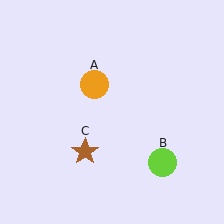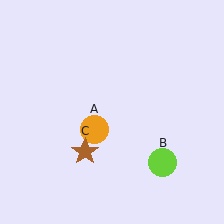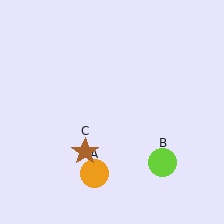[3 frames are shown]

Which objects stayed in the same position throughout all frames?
Lime circle (object B) and brown star (object C) remained stationary.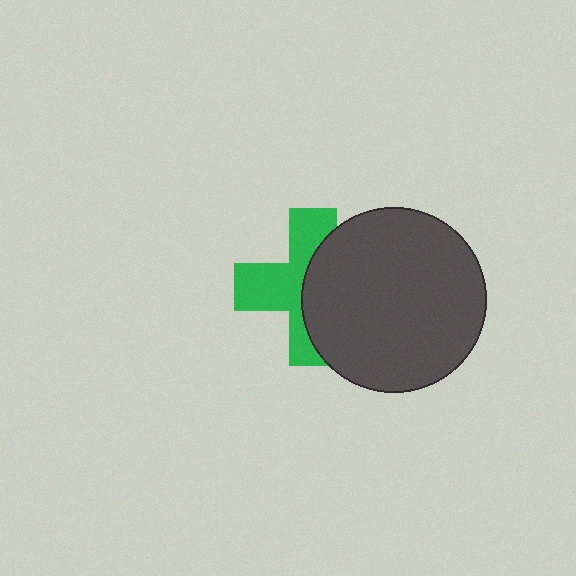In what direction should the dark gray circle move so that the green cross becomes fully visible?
The dark gray circle should move right. That is the shortest direction to clear the overlap and leave the green cross fully visible.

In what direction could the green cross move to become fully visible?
The green cross could move left. That would shift it out from behind the dark gray circle entirely.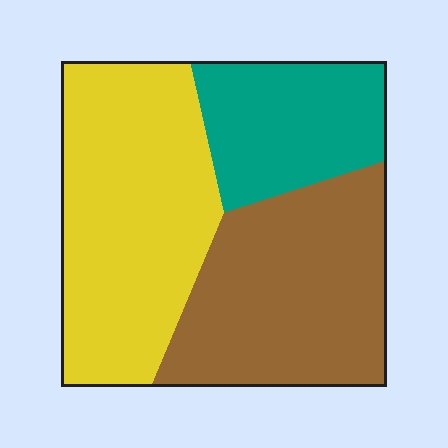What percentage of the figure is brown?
Brown covers around 35% of the figure.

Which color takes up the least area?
Teal, at roughly 20%.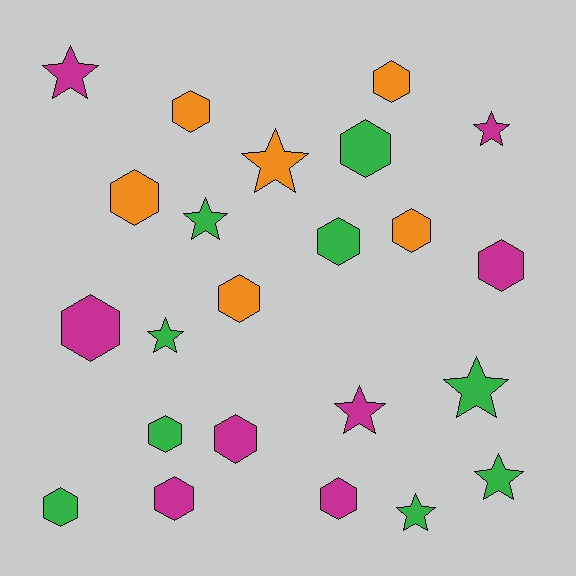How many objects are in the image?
There are 23 objects.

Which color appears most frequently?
Green, with 9 objects.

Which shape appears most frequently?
Hexagon, with 14 objects.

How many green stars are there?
There are 5 green stars.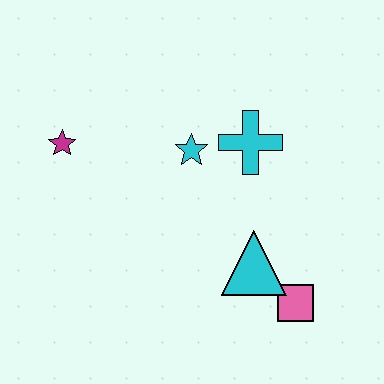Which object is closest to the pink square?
The cyan triangle is closest to the pink square.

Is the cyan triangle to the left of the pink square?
Yes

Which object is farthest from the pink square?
The magenta star is farthest from the pink square.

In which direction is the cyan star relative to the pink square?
The cyan star is above the pink square.